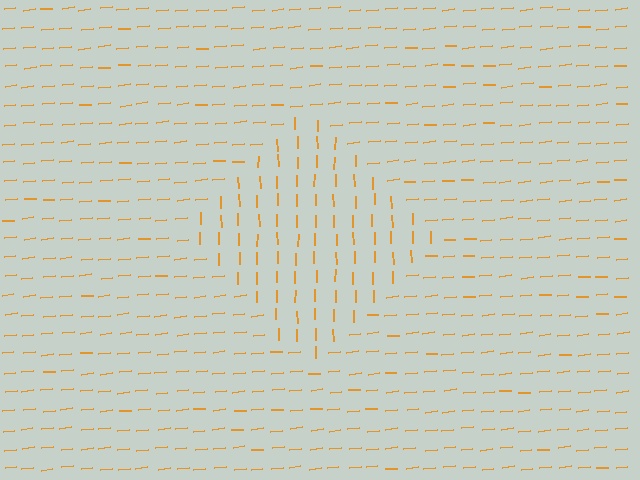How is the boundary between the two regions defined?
The boundary is defined purely by a change in line orientation (approximately 85 degrees difference). All lines are the same color and thickness.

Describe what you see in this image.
The image is filled with small orange line segments. A diamond region in the image has lines oriented differently from the surrounding lines, creating a visible texture boundary.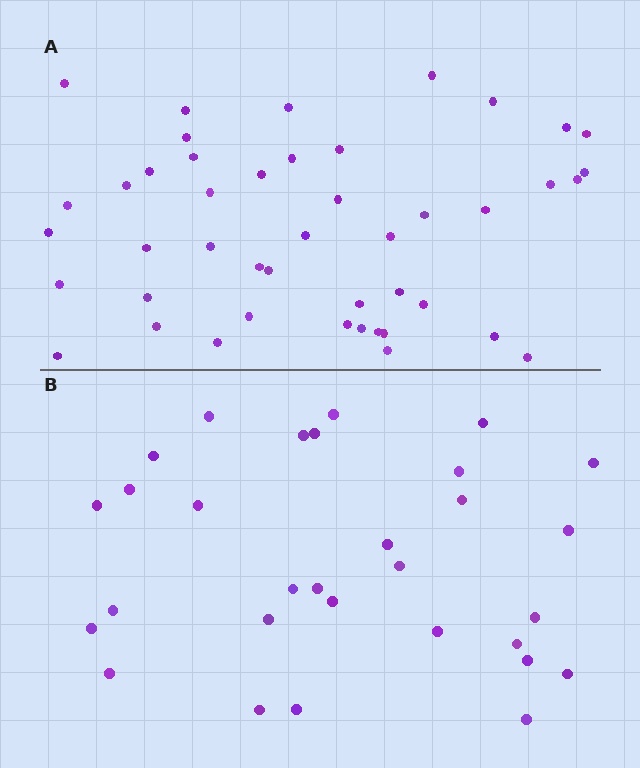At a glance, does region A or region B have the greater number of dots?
Region A (the top region) has more dots.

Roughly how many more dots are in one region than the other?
Region A has approximately 15 more dots than region B.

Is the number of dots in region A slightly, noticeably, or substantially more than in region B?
Region A has substantially more. The ratio is roughly 1.5 to 1.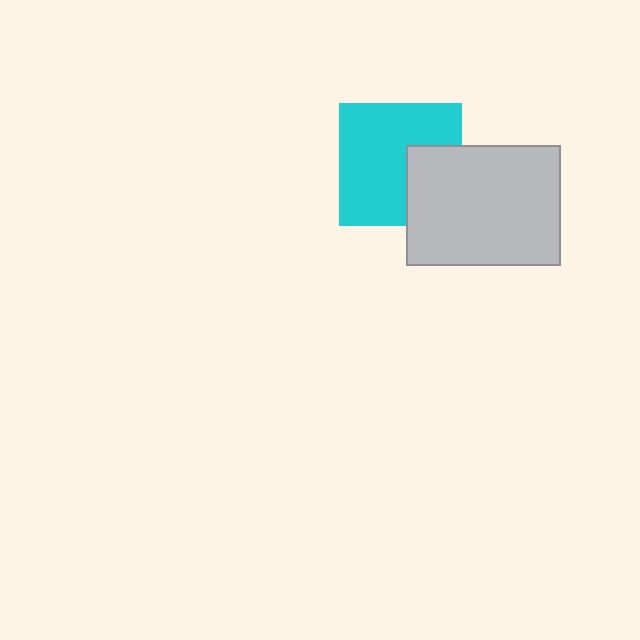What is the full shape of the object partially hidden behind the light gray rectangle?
The partially hidden object is a cyan square.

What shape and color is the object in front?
The object in front is a light gray rectangle.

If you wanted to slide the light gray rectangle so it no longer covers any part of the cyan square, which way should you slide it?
Slide it right — that is the most direct way to separate the two shapes.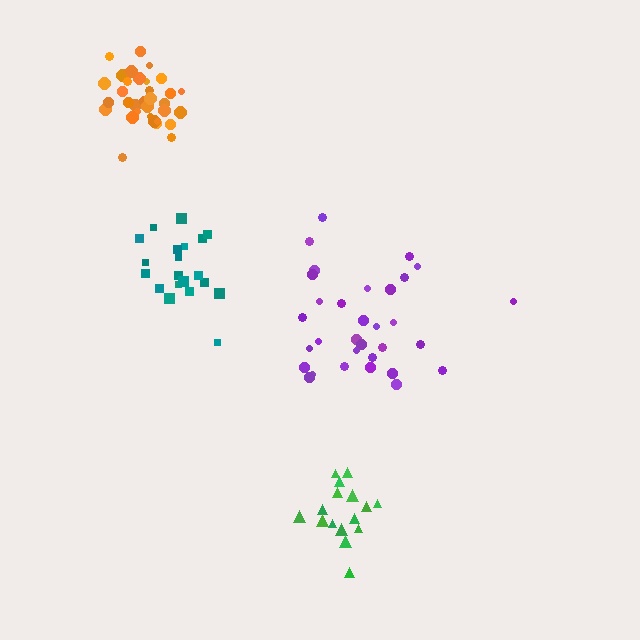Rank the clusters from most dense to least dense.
orange, green, teal, purple.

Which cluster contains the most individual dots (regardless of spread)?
Orange (34).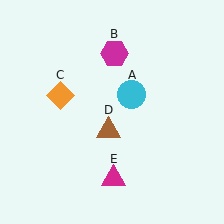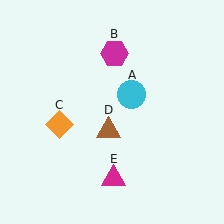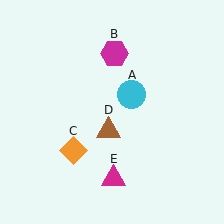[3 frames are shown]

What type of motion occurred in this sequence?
The orange diamond (object C) rotated counterclockwise around the center of the scene.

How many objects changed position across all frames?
1 object changed position: orange diamond (object C).